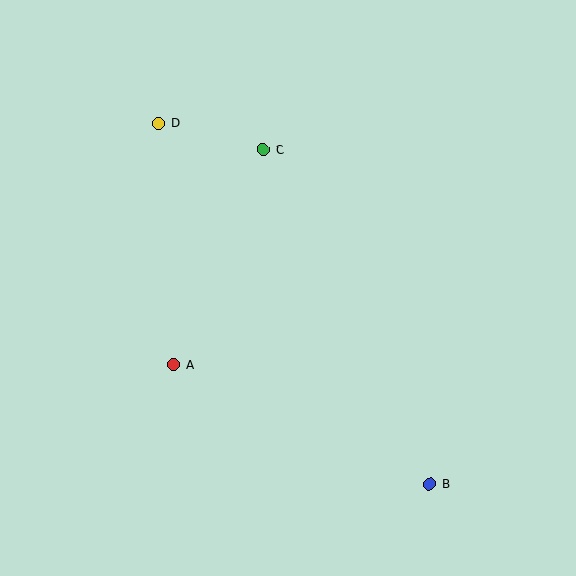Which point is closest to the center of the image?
Point A at (173, 365) is closest to the center.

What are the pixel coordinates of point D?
Point D is at (159, 123).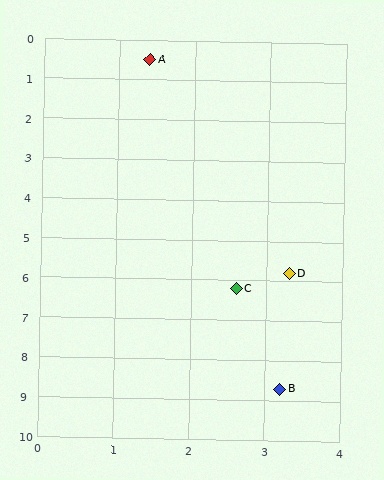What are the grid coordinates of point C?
Point C is at approximately (2.6, 6.2).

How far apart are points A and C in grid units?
Points A and C are about 5.8 grid units apart.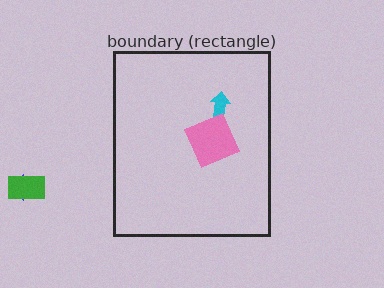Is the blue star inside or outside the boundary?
Outside.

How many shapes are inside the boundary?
2 inside, 2 outside.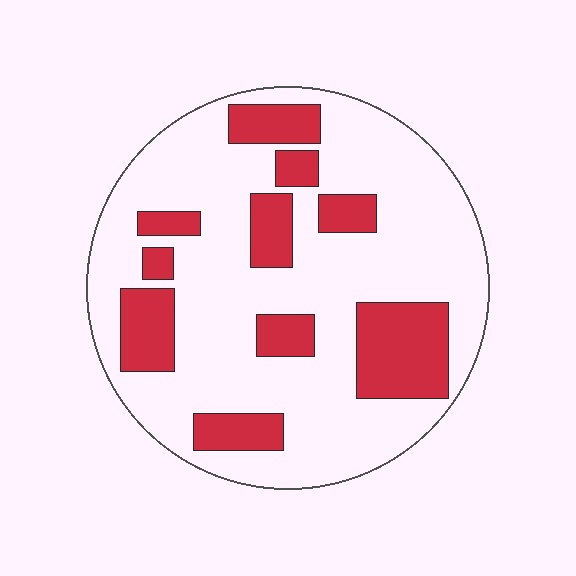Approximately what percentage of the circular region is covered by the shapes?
Approximately 25%.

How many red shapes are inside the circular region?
10.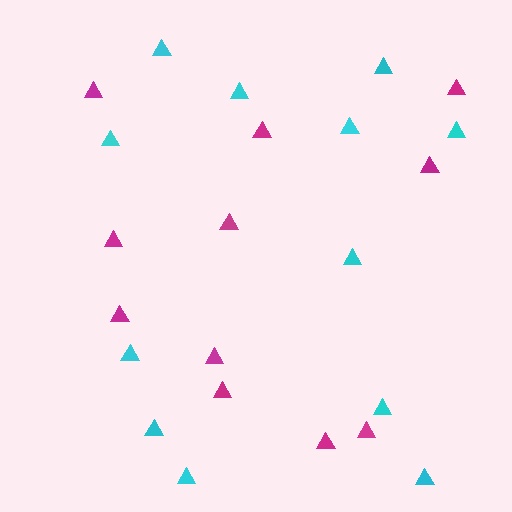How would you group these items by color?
There are 2 groups: one group of magenta triangles (11) and one group of cyan triangles (12).